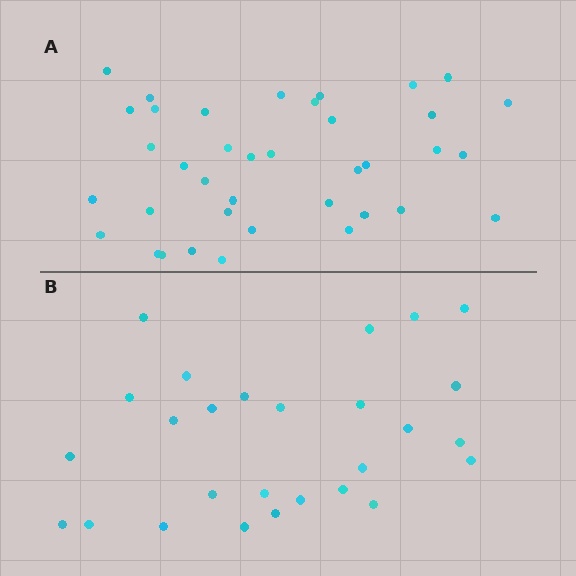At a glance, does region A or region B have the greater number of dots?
Region A (the top region) has more dots.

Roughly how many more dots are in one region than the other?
Region A has roughly 12 or so more dots than region B.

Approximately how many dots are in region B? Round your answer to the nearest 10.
About 30 dots. (The exact count is 27, which rounds to 30.)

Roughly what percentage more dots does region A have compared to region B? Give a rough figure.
About 40% more.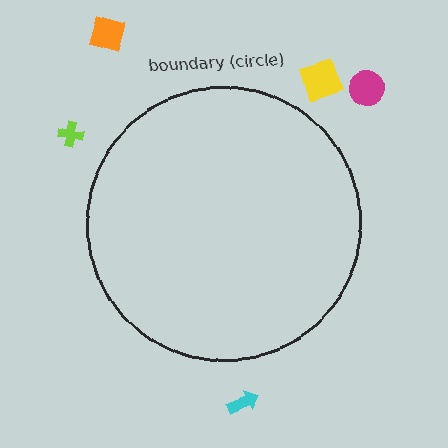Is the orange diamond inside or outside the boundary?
Outside.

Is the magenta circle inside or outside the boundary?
Outside.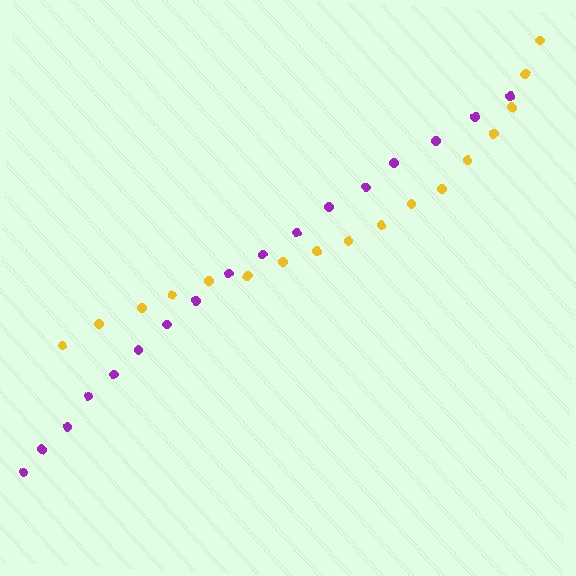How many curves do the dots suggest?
There are 2 distinct paths.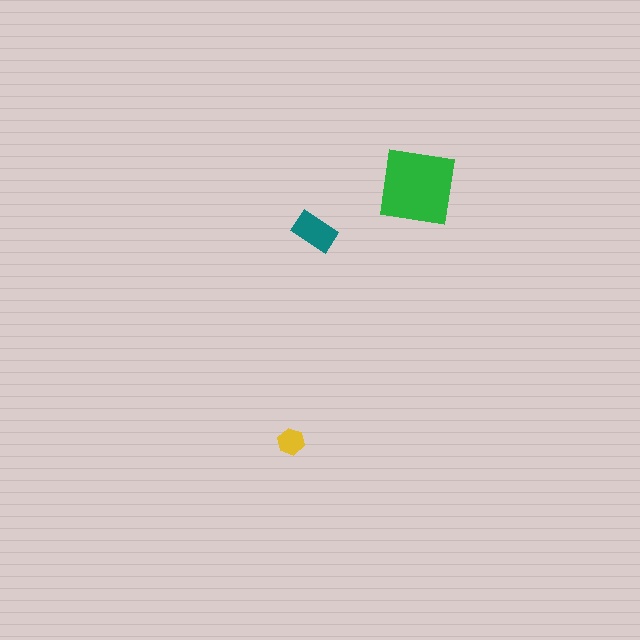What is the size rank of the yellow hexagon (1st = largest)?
3rd.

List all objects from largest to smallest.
The green square, the teal rectangle, the yellow hexagon.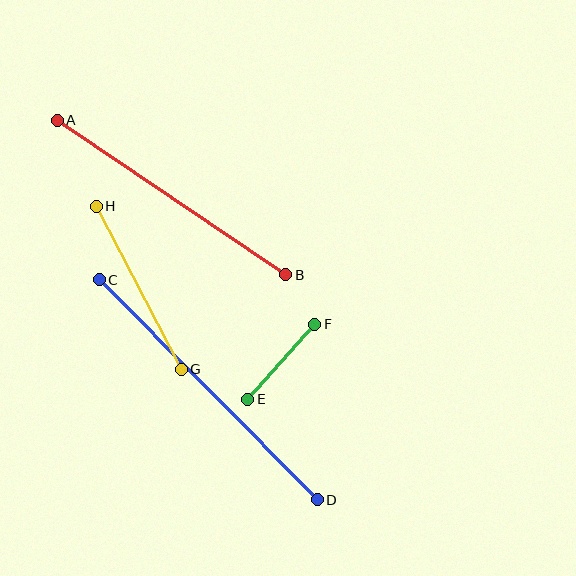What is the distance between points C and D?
The distance is approximately 310 pixels.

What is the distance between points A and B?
The distance is approximately 276 pixels.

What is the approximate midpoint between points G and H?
The midpoint is at approximately (139, 288) pixels.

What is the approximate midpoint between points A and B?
The midpoint is at approximately (172, 198) pixels.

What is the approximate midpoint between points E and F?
The midpoint is at approximately (281, 362) pixels.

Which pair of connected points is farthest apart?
Points C and D are farthest apart.